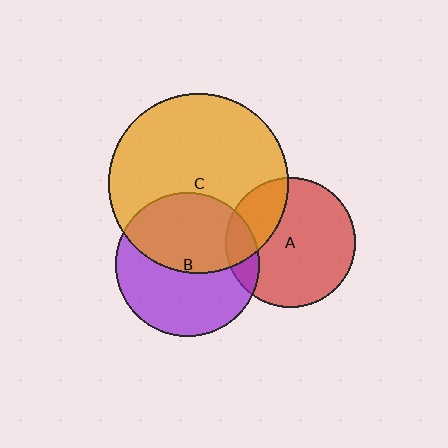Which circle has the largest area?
Circle C (orange).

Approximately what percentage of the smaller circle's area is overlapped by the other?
Approximately 50%.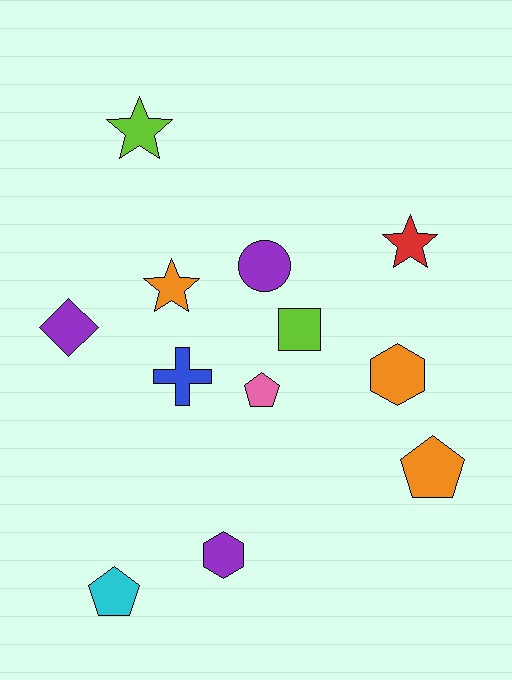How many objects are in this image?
There are 12 objects.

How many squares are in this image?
There is 1 square.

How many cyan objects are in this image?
There is 1 cyan object.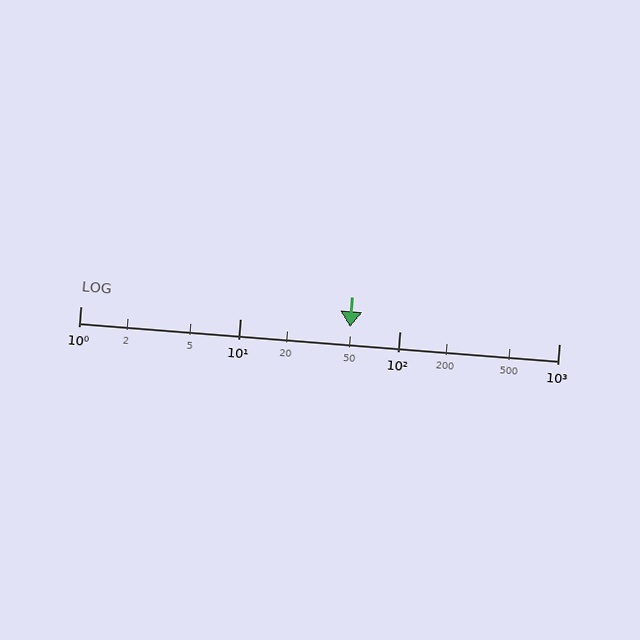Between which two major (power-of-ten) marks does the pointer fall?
The pointer is between 10 and 100.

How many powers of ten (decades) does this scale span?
The scale spans 3 decades, from 1 to 1000.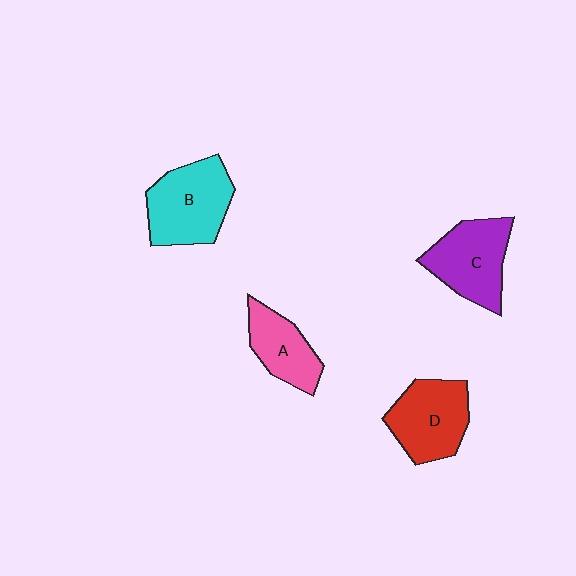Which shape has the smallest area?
Shape A (pink).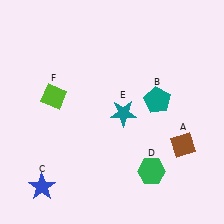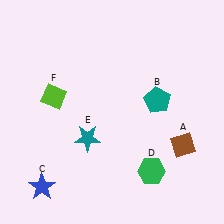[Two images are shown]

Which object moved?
The teal star (E) moved left.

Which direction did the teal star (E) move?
The teal star (E) moved left.